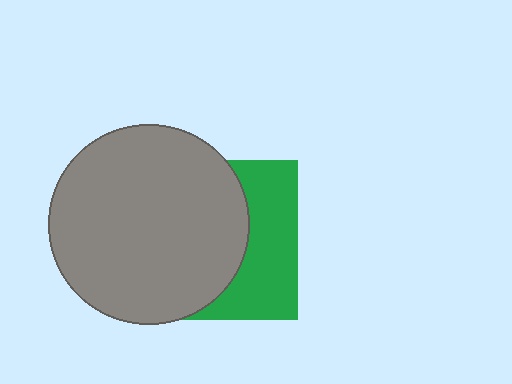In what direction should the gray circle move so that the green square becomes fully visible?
The gray circle should move left. That is the shortest direction to clear the overlap and leave the green square fully visible.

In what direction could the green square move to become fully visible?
The green square could move right. That would shift it out from behind the gray circle entirely.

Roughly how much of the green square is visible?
A small part of it is visible (roughly 38%).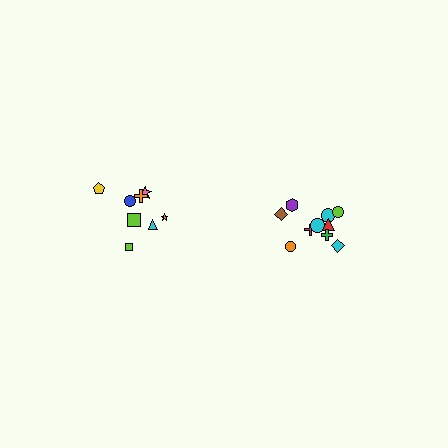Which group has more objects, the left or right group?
The right group.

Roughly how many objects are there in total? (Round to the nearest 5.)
Roughly 20 objects in total.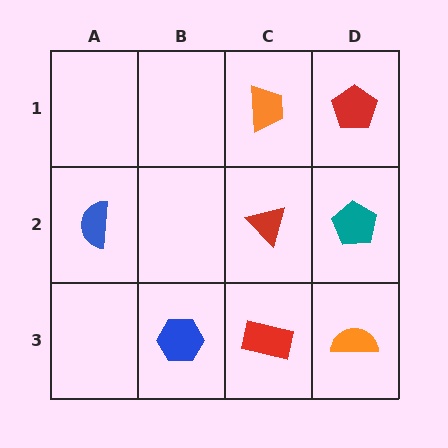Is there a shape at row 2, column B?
No, that cell is empty.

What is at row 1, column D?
A red pentagon.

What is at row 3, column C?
A red rectangle.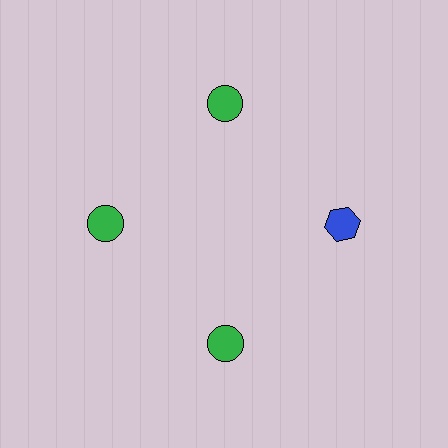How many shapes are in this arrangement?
There are 4 shapes arranged in a ring pattern.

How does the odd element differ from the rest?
It differs in both color (blue instead of green) and shape (hexagon instead of circle).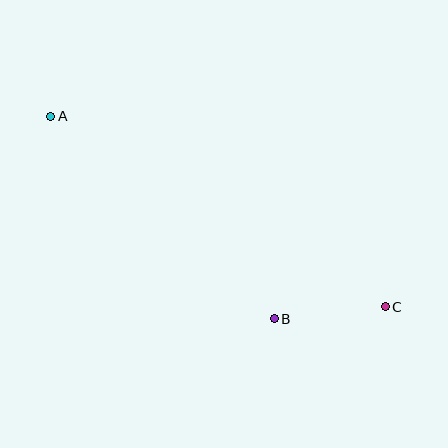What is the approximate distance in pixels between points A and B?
The distance between A and B is approximately 302 pixels.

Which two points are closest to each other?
Points B and C are closest to each other.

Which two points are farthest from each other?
Points A and C are farthest from each other.